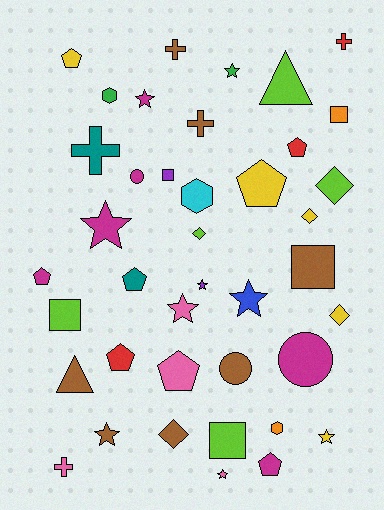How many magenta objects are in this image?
There are 6 magenta objects.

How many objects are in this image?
There are 40 objects.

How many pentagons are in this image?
There are 8 pentagons.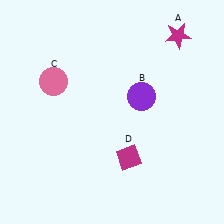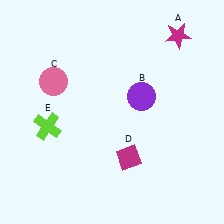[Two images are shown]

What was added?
A lime cross (E) was added in Image 2.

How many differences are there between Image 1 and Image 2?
There is 1 difference between the two images.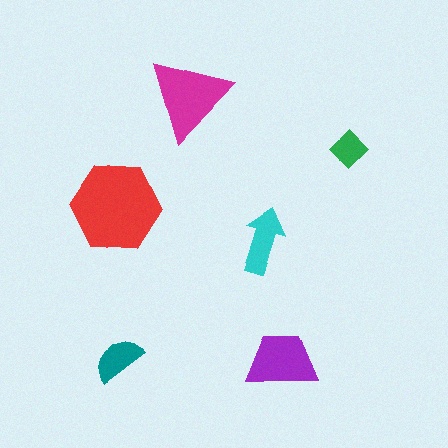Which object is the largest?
The red hexagon.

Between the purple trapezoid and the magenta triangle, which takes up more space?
The magenta triangle.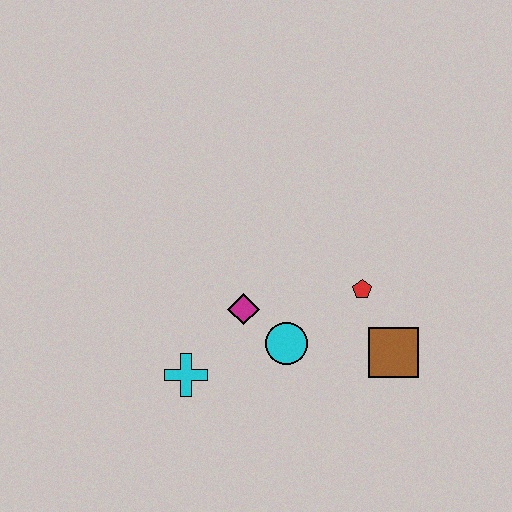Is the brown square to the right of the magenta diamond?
Yes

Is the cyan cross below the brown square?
Yes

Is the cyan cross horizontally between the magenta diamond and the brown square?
No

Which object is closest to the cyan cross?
The magenta diamond is closest to the cyan cross.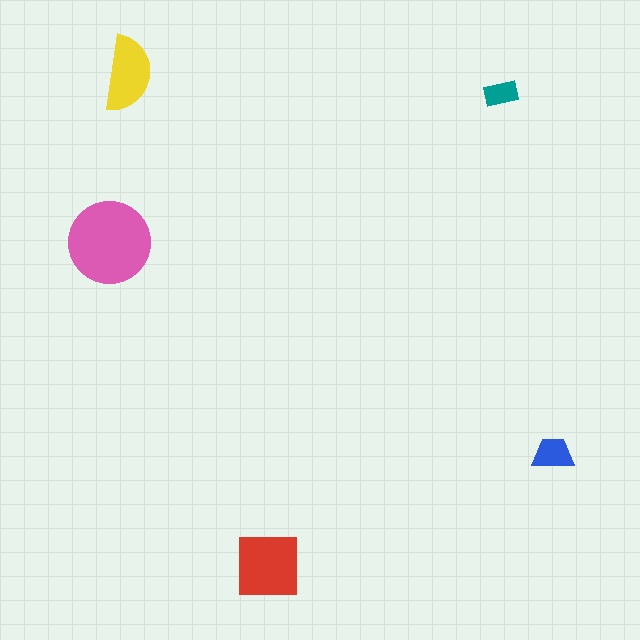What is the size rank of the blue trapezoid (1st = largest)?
4th.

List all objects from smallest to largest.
The teal rectangle, the blue trapezoid, the yellow semicircle, the red square, the pink circle.